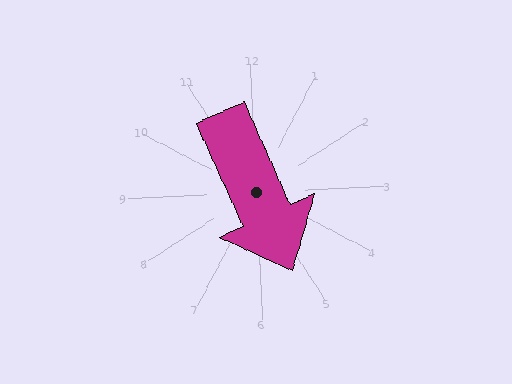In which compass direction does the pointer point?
South.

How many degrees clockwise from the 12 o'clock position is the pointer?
Approximately 158 degrees.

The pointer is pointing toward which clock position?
Roughly 5 o'clock.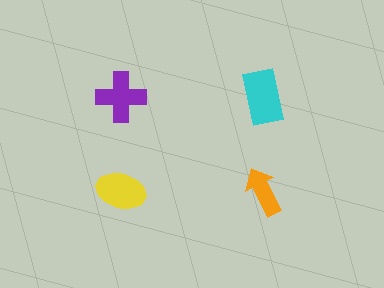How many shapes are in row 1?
2 shapes.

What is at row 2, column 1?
A yellow ellipse.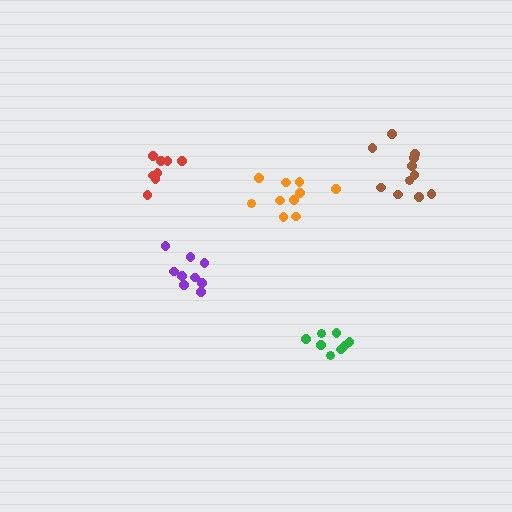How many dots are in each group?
Group 1: 10 dots, Group 2: 8 dots, Group 3: 8 dots, Group 4: 11 dots, Group 5: 9 dots (46 total).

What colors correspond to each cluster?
The clusters are colored: orange, red, green, brown, purple.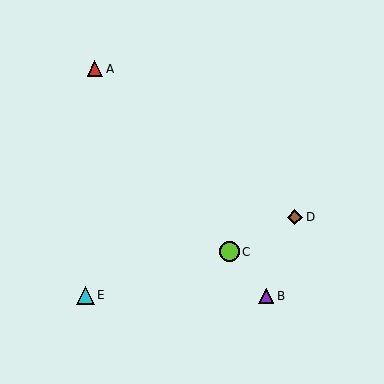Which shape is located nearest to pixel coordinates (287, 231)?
The brown diamond (labeled D) at (295, 217) is nearest to that location.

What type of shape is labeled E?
Shape E is a cyan triangle.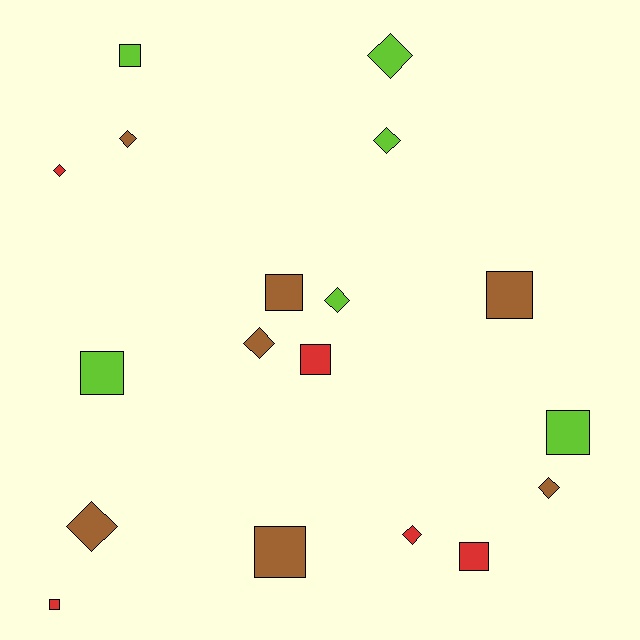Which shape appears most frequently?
Square, with 9 objects.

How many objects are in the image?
There are 18 objects.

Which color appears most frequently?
Brown, with 7 objects.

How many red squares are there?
There are 3 red squares.